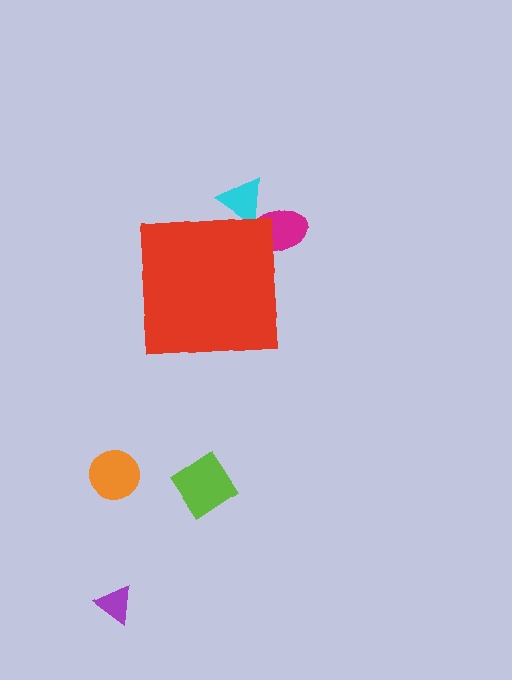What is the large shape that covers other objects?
A red square.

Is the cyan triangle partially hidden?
Yes, the cyan triangle is partially hidden behind the red square.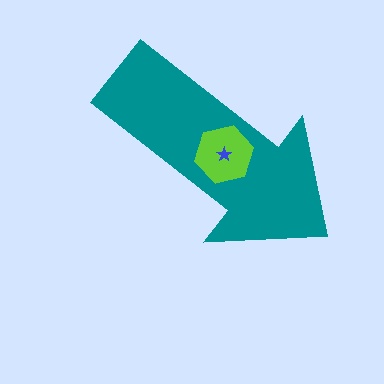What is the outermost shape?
The teal arrow.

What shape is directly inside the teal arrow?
The lime hexagon.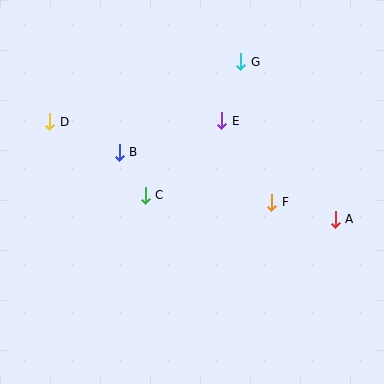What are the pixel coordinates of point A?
Point A is at (335, 219).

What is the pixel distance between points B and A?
The distance between B and A is 226 pixels.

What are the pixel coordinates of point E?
Point E is at (222, 121).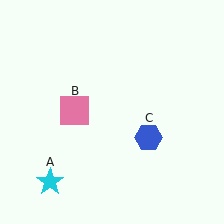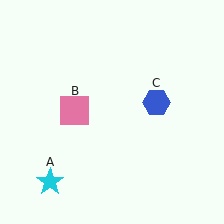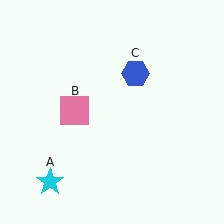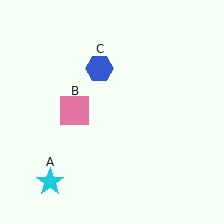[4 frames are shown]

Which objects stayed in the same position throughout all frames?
Cyan star (object A) and pink square (object B) remained stationary.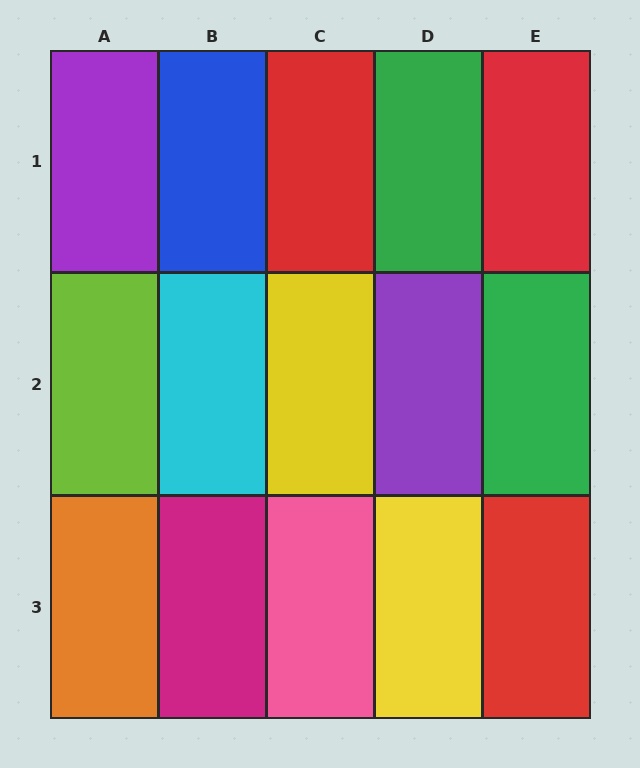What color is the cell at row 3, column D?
Yellow.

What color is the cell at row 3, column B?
Magenta.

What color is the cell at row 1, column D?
Green.